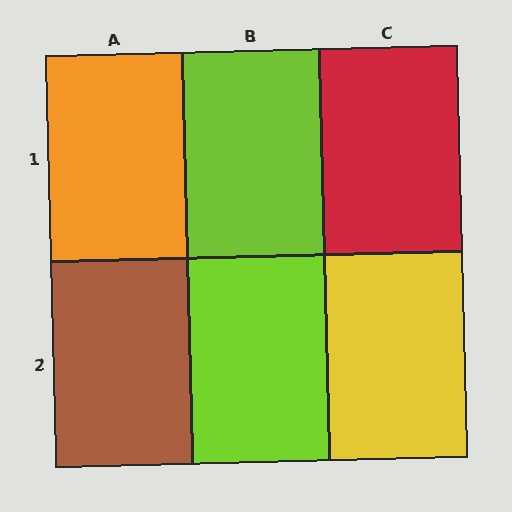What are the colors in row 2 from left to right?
Brown, lime, yellow.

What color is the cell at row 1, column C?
Red.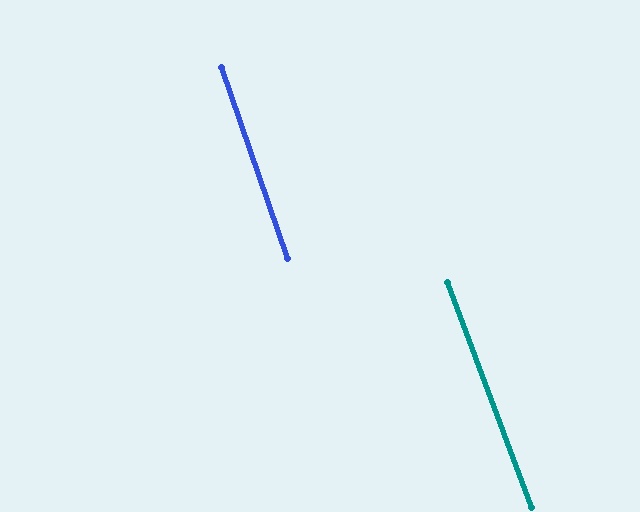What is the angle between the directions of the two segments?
Approximately 1 degree.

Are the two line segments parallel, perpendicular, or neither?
Parallel — their directions differ by only 1.0°.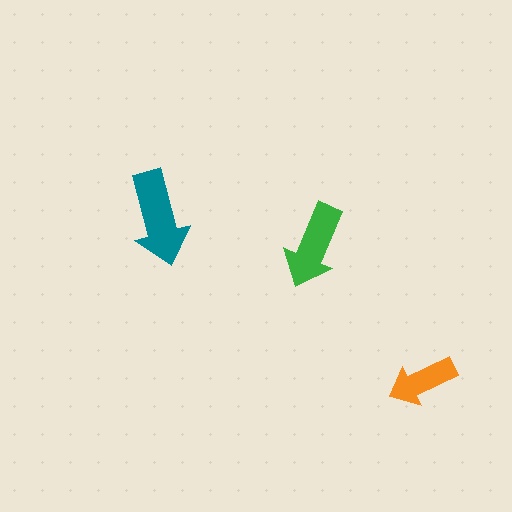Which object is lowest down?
The orange arrow is bottommost.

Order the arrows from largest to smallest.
the teal one, the green one, the orange one.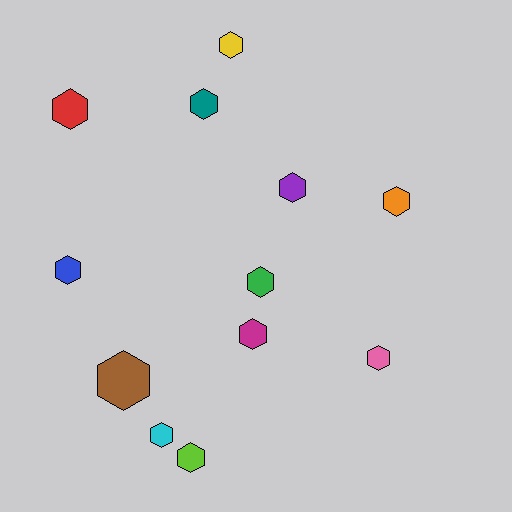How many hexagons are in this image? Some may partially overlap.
There are 12 hexagons.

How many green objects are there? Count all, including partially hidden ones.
There is 1 green object.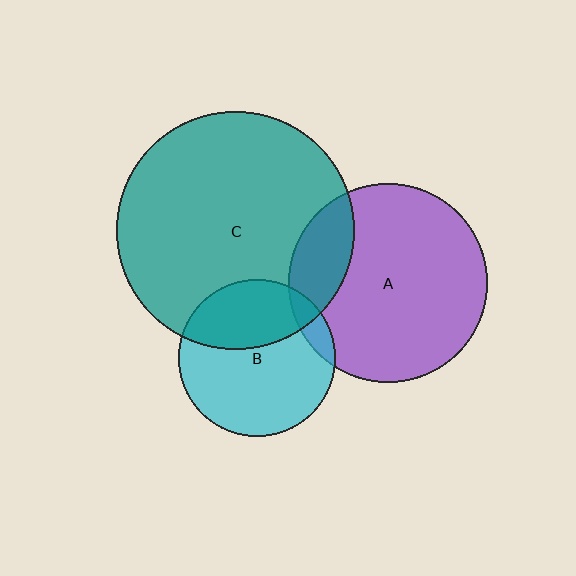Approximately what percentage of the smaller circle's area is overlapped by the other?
Approximately 35%.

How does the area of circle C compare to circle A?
Approximately 1.4 times.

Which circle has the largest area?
Circle C (teal).